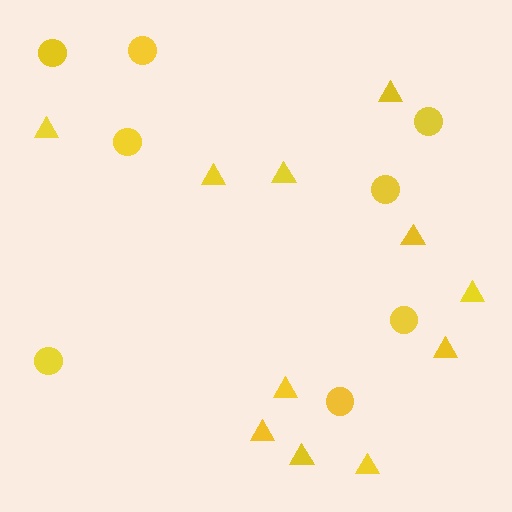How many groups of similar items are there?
There are 2 groups: one group of triangles (11) and one group of circles (8).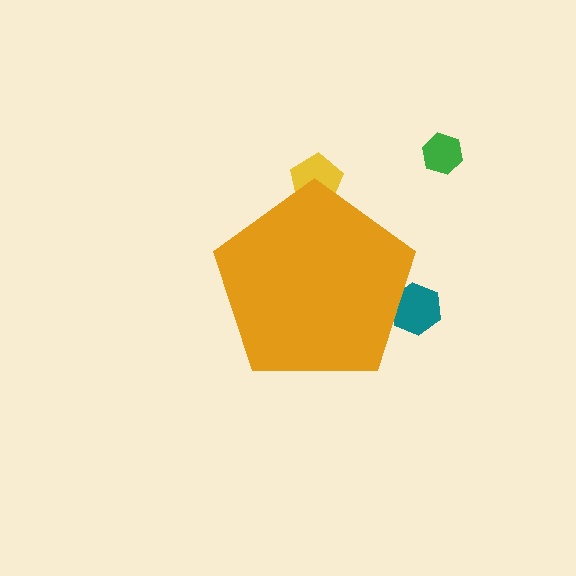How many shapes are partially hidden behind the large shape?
2 shapes are partially hidden.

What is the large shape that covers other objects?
An orange pentagon.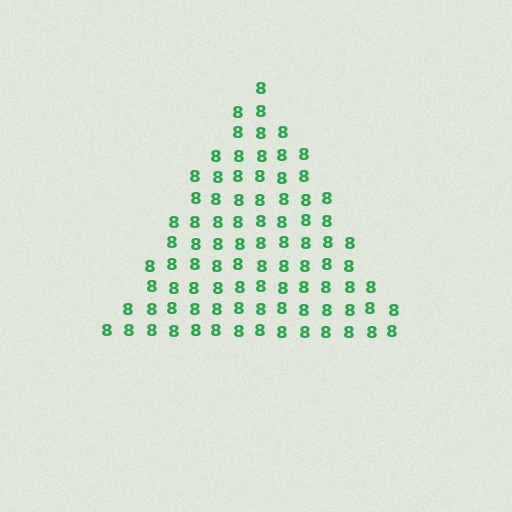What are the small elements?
The small elements are digit 8's.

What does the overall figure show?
The overall figure shows a triangle.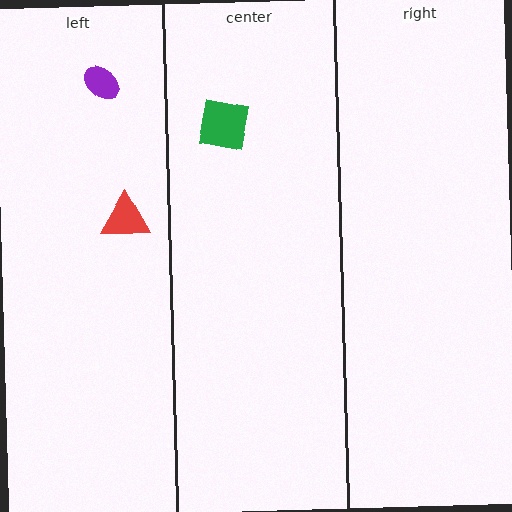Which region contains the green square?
The center region.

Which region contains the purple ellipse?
The left region.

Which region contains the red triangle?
The left region.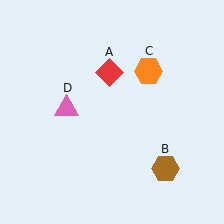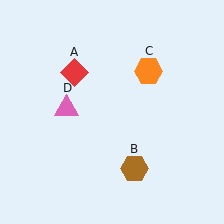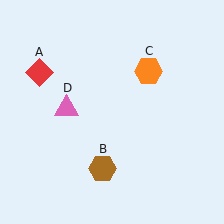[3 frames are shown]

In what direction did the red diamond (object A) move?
The red diamond (object A) moved left.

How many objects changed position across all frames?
2 objects changed position: red diamond (object A), brown hexagon (object B).